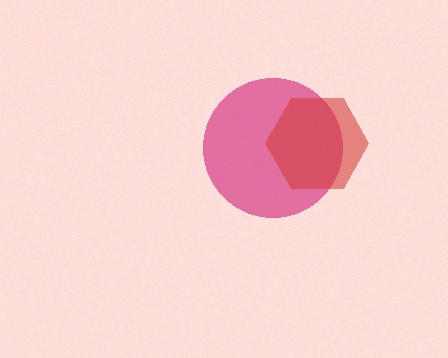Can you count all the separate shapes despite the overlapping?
Yes, there are 2 separate shapes.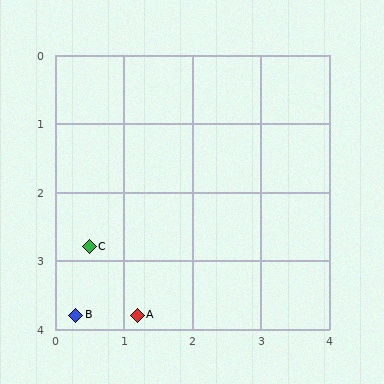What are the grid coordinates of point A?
Point A is at approximately (1.2, 3.8).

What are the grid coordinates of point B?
Point B is at approximately (0.3, 3.8).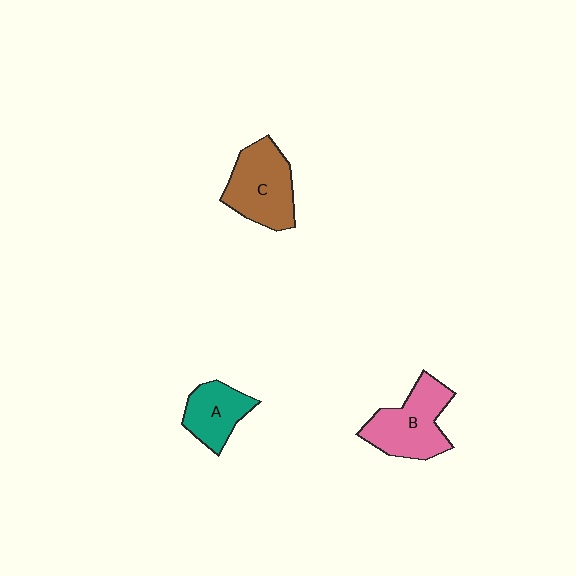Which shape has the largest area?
Shape C (brown).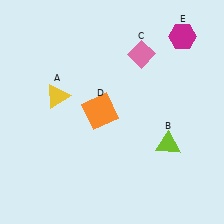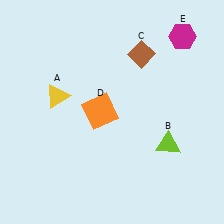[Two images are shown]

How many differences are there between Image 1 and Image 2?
There is 1 difference between the two images.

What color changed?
The diamond (C) changed from pink in Image 1 to brown in Image 2.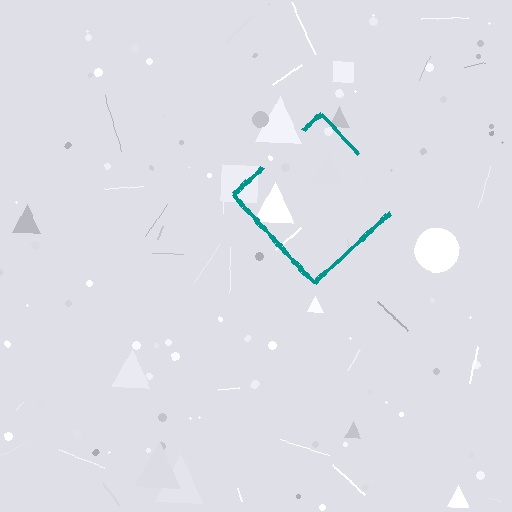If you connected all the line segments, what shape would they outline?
They would outline a diamond.